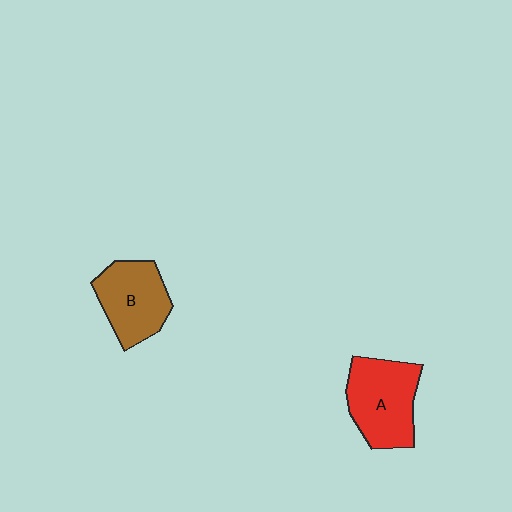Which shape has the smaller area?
Shape B (brown).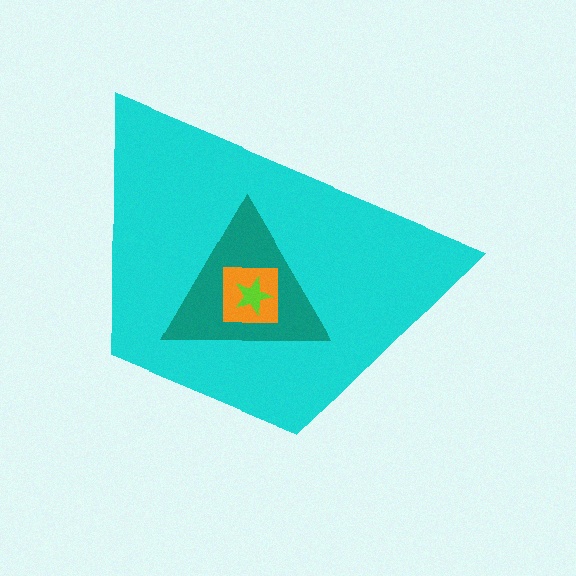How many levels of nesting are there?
4.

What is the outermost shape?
The cyan trapezoid.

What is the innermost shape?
The lime star.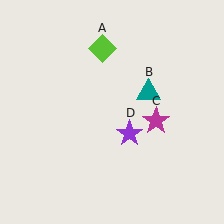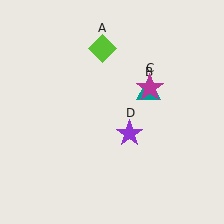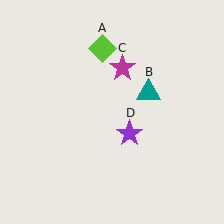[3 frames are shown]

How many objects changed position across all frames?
1 object changed position: magenta star (object C).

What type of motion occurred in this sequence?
The magenta star (object C) rotated counterclockwise around the center of the scene.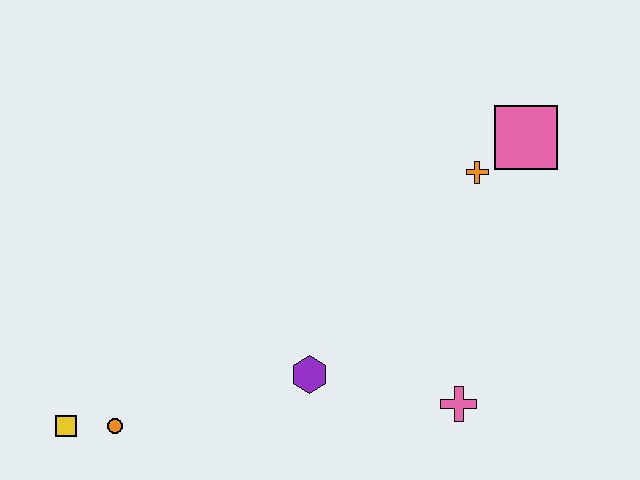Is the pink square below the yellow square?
No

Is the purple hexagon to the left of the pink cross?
Yes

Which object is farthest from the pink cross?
The yellow square is farthest from the pink cross.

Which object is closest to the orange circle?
The yellow square is closest to the orange circle.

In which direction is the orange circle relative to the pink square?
The orange circle is to the left of the pink square.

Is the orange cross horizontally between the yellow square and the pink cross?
No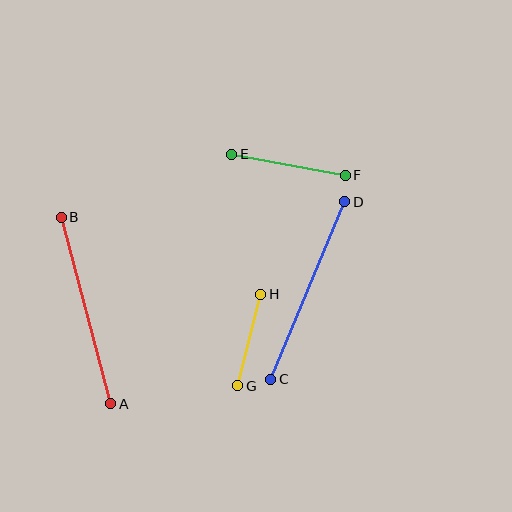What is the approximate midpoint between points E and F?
The midpoint is at approximately (289, 165) pixels.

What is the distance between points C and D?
The distance is approximately 193 pixels.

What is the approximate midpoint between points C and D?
The midpoint is at approximately (308, 291) pixels.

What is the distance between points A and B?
The distance is approximately 193 pixels.